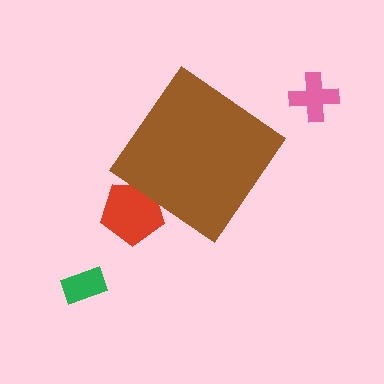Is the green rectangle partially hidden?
No, the green rectangle is fully visible.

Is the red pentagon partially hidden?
Yes, the red pentagon is partially hidden behind the brown diamond.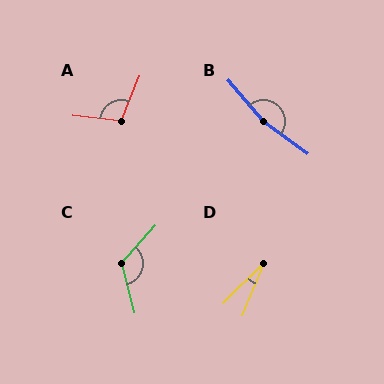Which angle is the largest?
B, at approximately 167 degrees.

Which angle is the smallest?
D, at approximately 23 degrees.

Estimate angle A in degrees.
Approximately 106 degrees.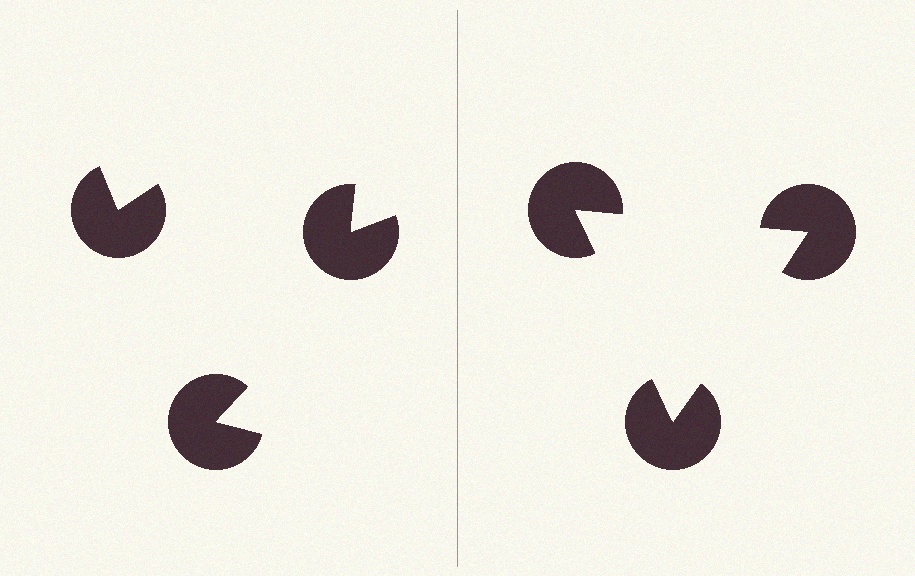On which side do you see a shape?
An illusory triangle appears on the right side. On the left side the wedge cuts are rotated, so no coherent shape forms.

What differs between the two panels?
The pac-man discs are positioned identically on both sides; only the wedge orientations differ. On the right they align to a triangle; on the left they are misaligned.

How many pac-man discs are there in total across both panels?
6 — 3 on each side.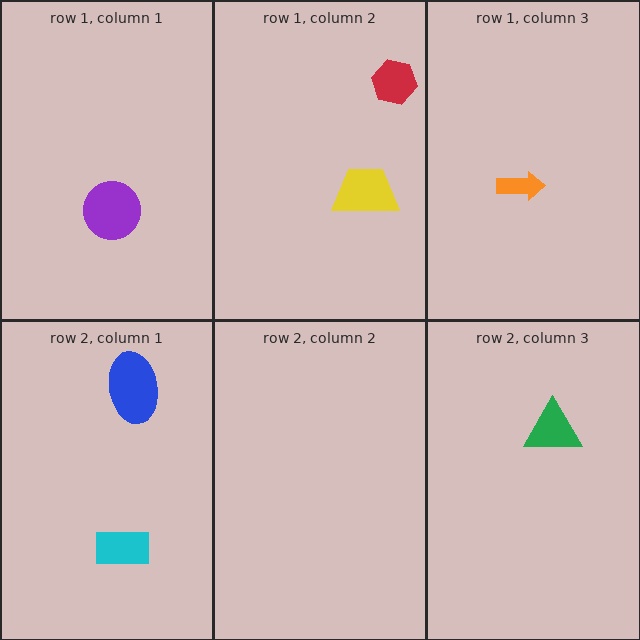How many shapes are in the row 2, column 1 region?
2.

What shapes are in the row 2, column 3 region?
The green triangle.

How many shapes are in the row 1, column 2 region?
2.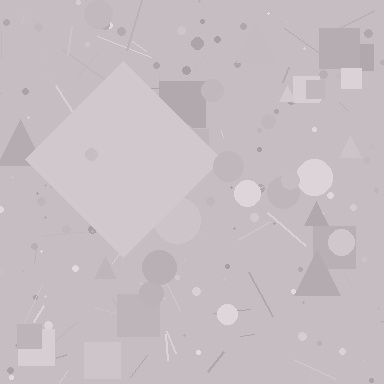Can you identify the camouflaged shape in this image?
The camouflaged shape is a diamond.